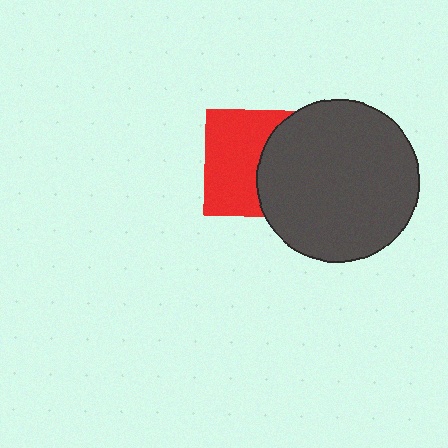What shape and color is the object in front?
The object in front is a dark gray circle.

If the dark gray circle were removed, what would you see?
You would see the complete red square.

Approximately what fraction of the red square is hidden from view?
Roughly 44% of the red square is hidden behind the dark gray circle.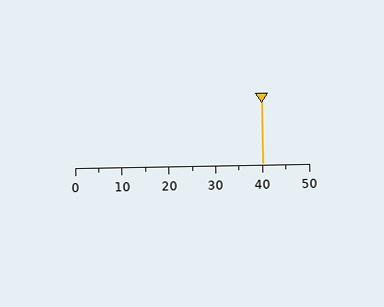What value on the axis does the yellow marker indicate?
The marker indicates approximately 40.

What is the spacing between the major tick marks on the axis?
The major ticks are spaced 10 apart.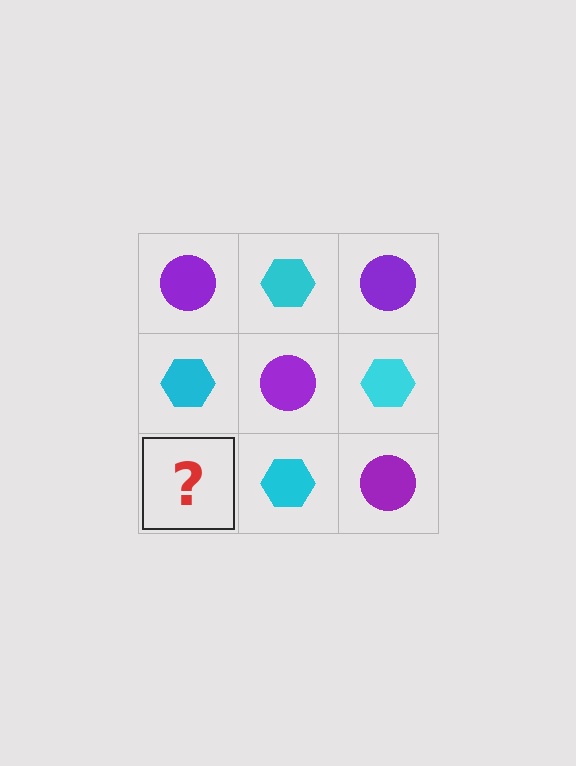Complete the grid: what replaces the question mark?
The question mark should be replaced with a purple circle.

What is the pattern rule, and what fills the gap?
The rule is that it alternates purple circle and cyan hexagon in a checkerboard pattern. The gap should be filled with a purple circle.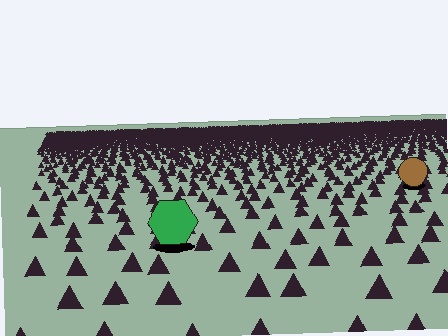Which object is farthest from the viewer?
The brown circle is farthest from the viewer. It appears smaller and the ground texture around it is denser.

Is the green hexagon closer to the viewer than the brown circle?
Yes. The green hexagon is closer — you can tell from the texture gradient: the ground texture is coarser near it.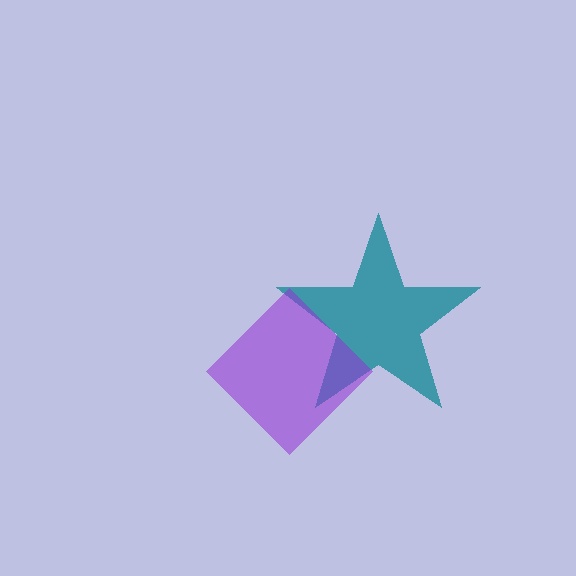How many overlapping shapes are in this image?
There are 2 overlapping shapes in the image.